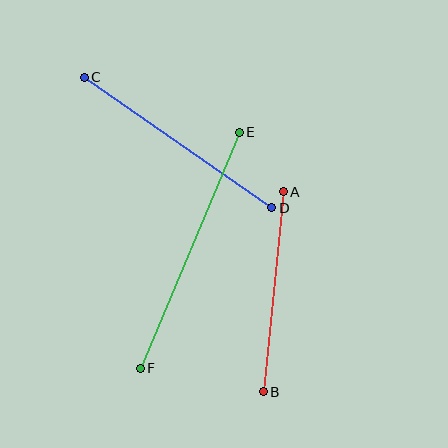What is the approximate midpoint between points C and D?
The midpoint is at approximately (178, 143) pixels.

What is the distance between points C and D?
The distance is approximately 228 pixels.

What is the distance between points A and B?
The distance is approximately 201 pixels.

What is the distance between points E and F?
The distance is approximately 256 pixels.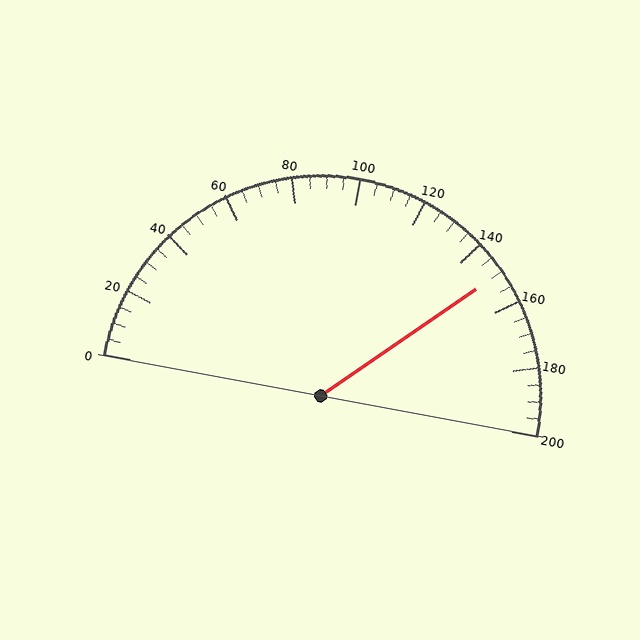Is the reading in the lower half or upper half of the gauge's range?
The reading is in the upper half of the range (0 to 200).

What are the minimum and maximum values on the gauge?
The gauge ranges from 0 to 200.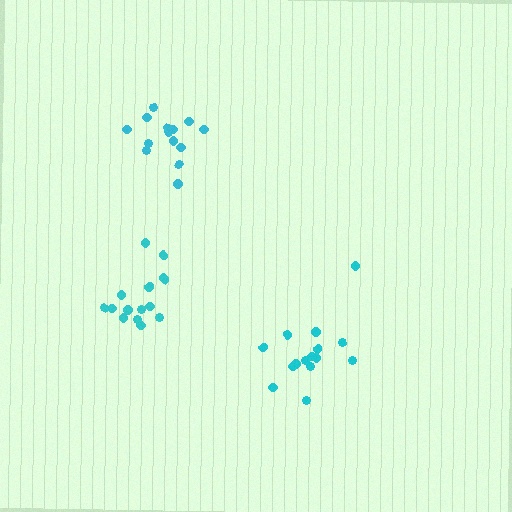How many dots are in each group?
Group 1: 15 dots, Group 2: 15 dots, Group 3: 14 dots (44 total).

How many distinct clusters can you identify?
There are 3 distinct clusters.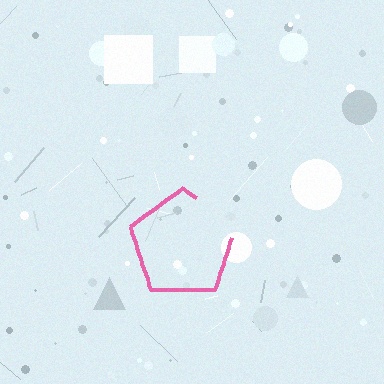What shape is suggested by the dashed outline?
The dashed outline suggests a pentagon.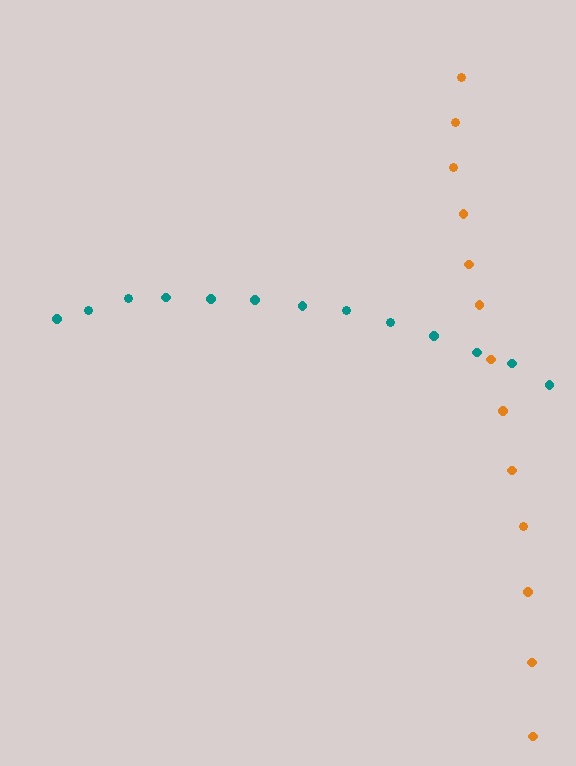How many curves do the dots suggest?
There are 2 distinct paths.